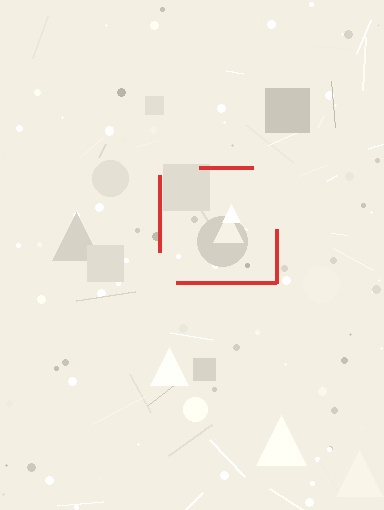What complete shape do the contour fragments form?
The contour fragments form a square.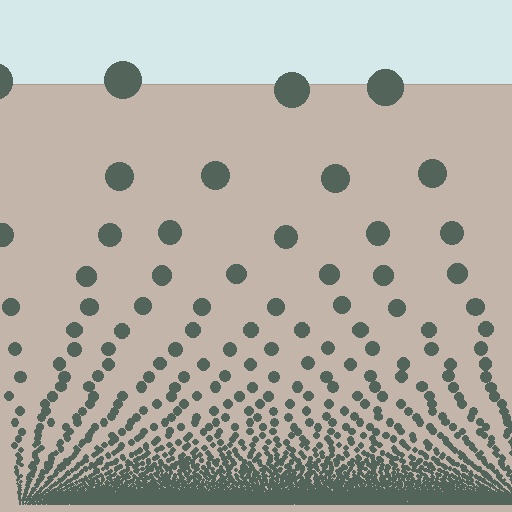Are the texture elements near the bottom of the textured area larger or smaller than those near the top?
Smaller. The gradient is inverted — elements near the bottom are smaller and denser.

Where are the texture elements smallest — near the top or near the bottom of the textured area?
Near the bottom.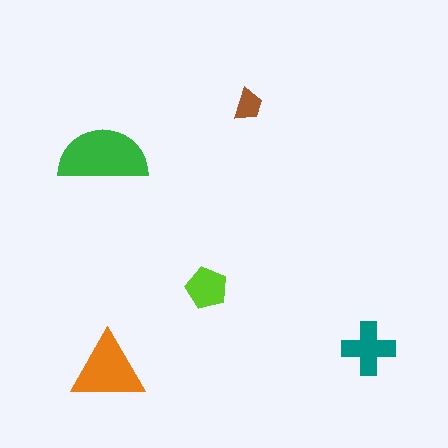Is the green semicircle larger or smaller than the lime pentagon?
Larger.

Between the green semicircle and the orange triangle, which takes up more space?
The green semicircle.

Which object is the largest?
The green semicircle.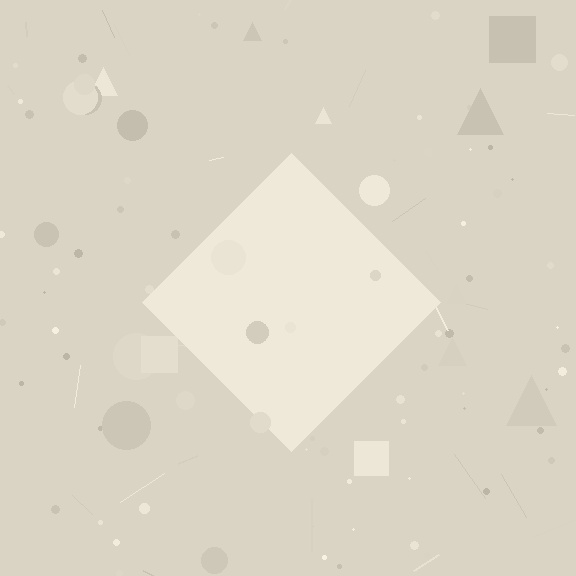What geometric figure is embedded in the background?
A diamond is embedded in the background.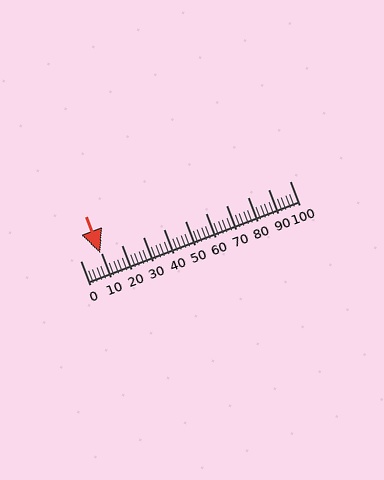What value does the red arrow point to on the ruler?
The red arrow points to approximately 10.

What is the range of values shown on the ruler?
The ruler shows values from 0 to 100.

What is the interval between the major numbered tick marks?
The major tick marks are spaced 10 units apart.